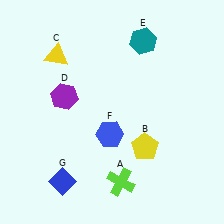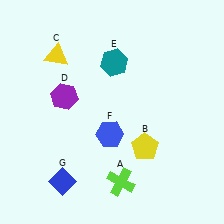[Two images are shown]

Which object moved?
The teal hexagon (E) moved left.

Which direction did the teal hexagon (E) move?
The teal hexagon (E) moved left.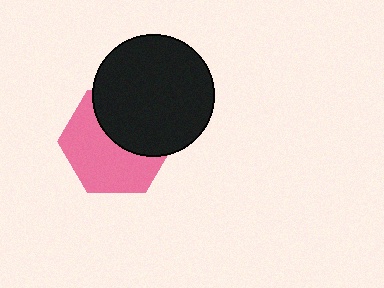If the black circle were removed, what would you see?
You would see the complete pink hexagon.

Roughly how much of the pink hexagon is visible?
About half of it is visible (roughly 57%).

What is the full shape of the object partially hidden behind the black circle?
The partially hidden object is a pink hexagon.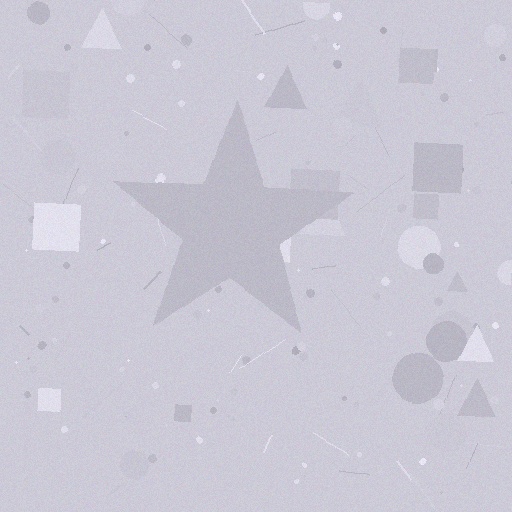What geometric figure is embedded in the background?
A star is embedded in the background.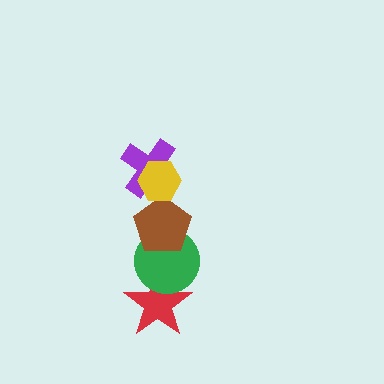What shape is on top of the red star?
The green circle is on top of the red star.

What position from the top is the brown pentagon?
The brown pentagon is 3rd from the top.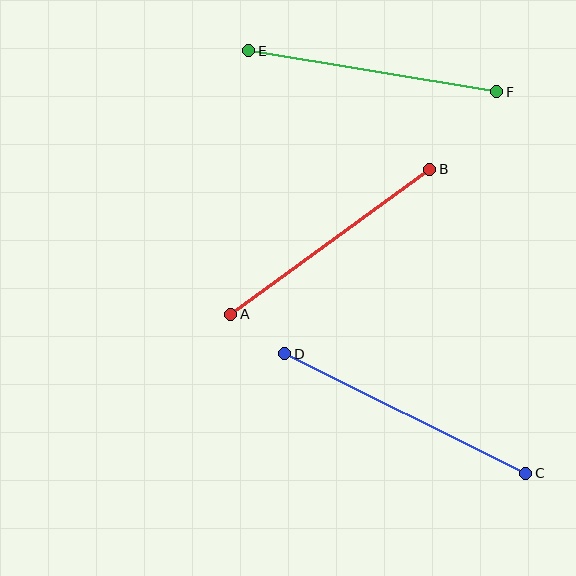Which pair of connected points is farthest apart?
Points C and D are farthest apart.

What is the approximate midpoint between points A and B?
The midpoint is at approximately (330, 242) pixels.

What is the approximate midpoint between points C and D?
The midpoint is at approximately (405, 414) pixels.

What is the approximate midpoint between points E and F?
The midpoint is at approximately (373, 71) pixels.